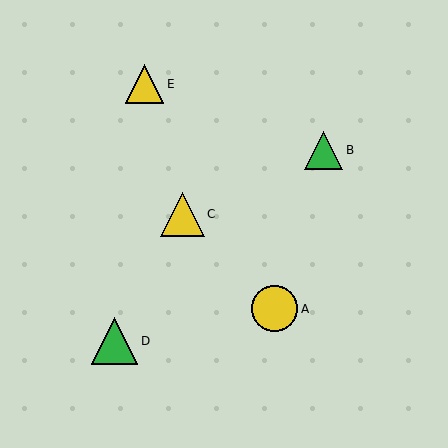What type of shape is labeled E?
Shape E is a yellow triangle.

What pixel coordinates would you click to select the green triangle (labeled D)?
Click at (114, 341) to select the green triangle D.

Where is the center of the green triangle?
The center of the green triangle is at (324, 150).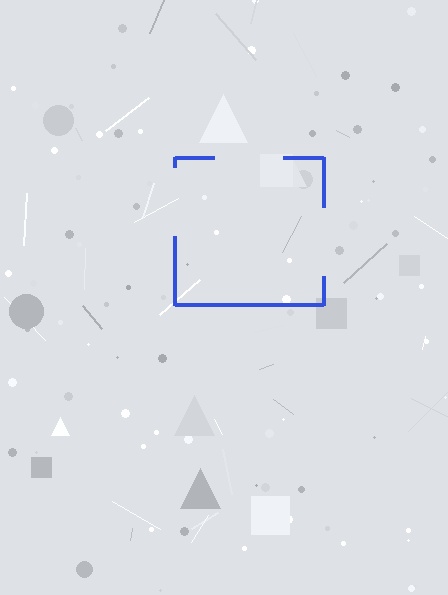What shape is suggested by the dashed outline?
The dashed outline suggests a square.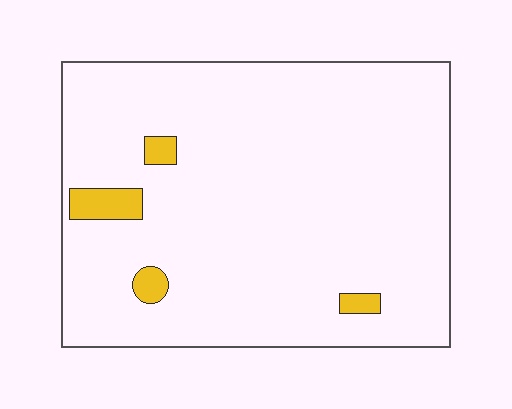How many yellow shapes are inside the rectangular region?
4.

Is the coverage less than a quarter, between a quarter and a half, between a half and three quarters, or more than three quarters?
Less than a quarter.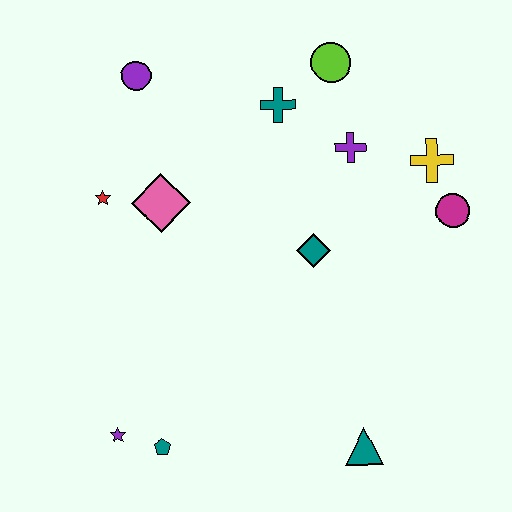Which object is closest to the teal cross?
The lime circle is closest to the teal cross.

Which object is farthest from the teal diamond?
The purple star is farthest from the teal diamond.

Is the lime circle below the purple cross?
No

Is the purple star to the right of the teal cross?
No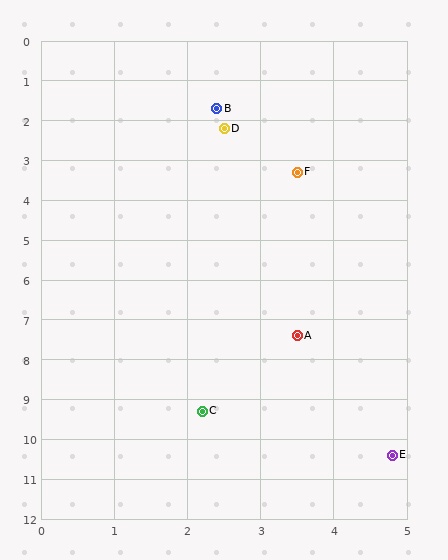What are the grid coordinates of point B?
Point B is at approximately (2.4, 1.7).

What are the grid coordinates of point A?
Point A is at approximately (3.5, 7.4).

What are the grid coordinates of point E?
Point E is at approximately (4.8, 10.4).